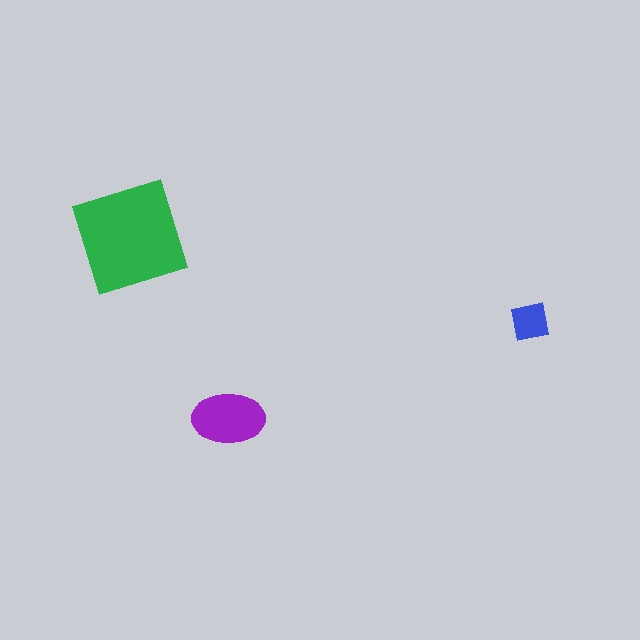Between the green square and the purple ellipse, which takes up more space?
The green square.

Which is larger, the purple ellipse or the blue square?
The purple ellipse.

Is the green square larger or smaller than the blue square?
Larger.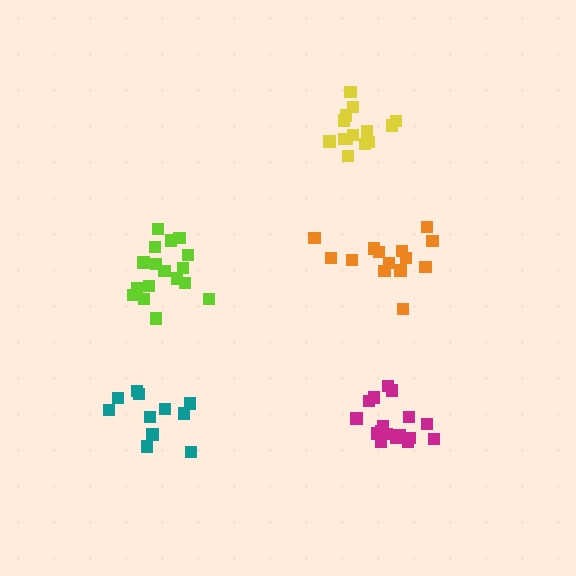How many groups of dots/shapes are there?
There are 5 groups.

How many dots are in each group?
Group 1: 14 dots, Group 2: 14 dots, Group 3: 17 dots, Group 4: 17 dots, Group 5: 11 dots (73 total).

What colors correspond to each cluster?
The clusters are colored: orange, yellow, magenta, lime, teal.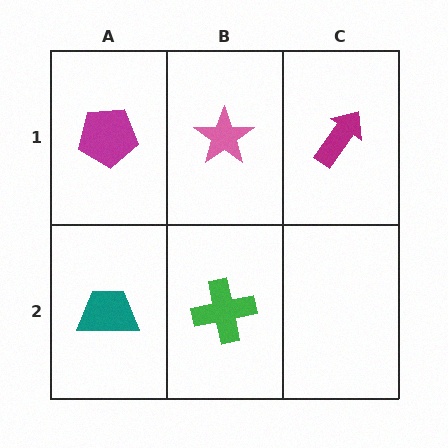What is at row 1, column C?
A magenta arrow.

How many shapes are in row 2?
2 shapes.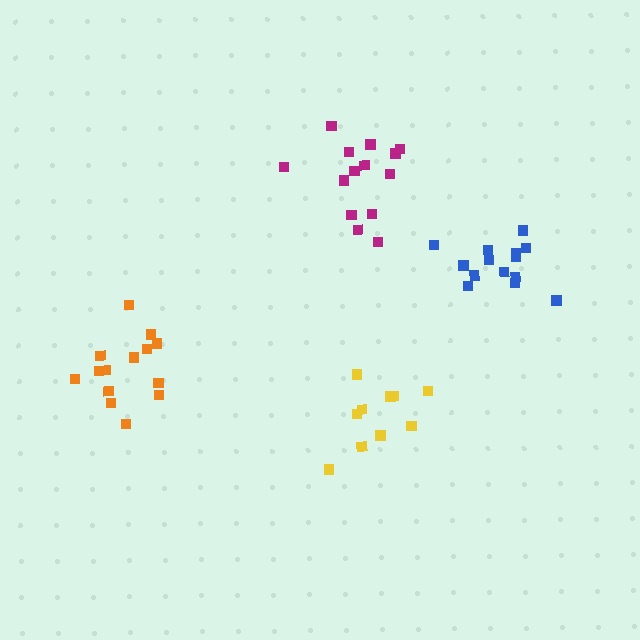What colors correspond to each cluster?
The clusters are colored: orange, magenta, yellow, blue.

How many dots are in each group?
Group 1: 14 dots, Group 2: 14 dots, Group 3: 10 dots, Group 4: 14 dots (52 total).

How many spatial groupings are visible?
There are 4 spatial groupings.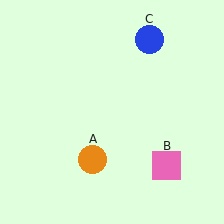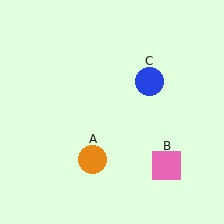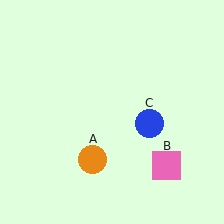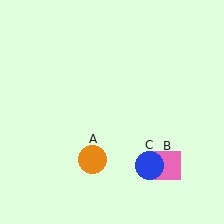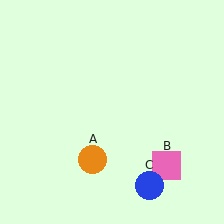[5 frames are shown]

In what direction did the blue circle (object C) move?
The blue circle (object C) moved down.